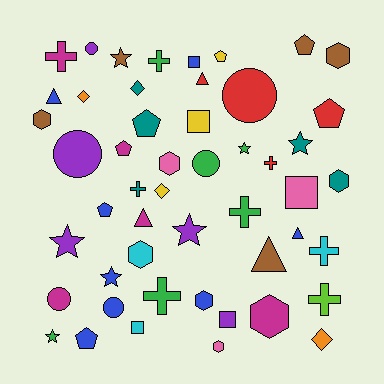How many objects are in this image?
There are 50 objects.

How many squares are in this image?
There are 5 squares.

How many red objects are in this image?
There are 4 red objects.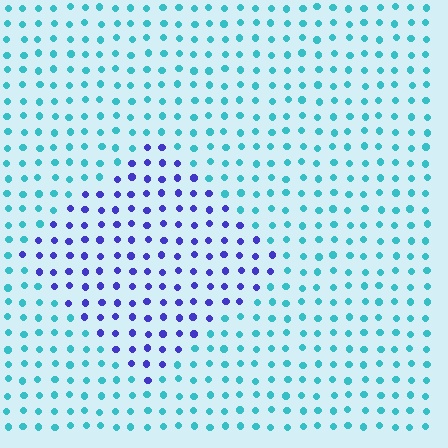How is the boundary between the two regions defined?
The boundary is defined purely by a slight shift in hue (about 61 degrees). Spacing, size, and orientation are identical on both sides.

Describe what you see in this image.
The image is filled with small cyan elements in a uniform arrangement. A diamond-shaped region is visible where the elements are tinted to a slightly different hue, forming a subtle color boundary.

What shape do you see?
I see a diamond.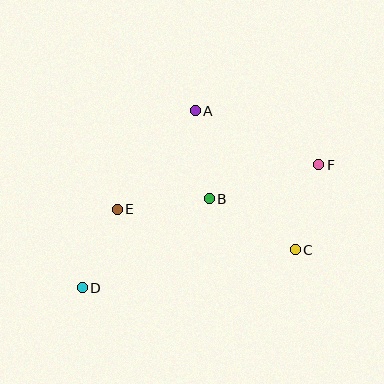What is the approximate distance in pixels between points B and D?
The distance between B and D is approximately 155 pixels.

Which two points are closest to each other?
Points D and E are closest to each other.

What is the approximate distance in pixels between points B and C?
The distance between B and C is approximately 100 pixels.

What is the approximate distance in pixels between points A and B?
The distance between A and B is approximately 89 pixels.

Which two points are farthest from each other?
Points D and F are farthest from each other.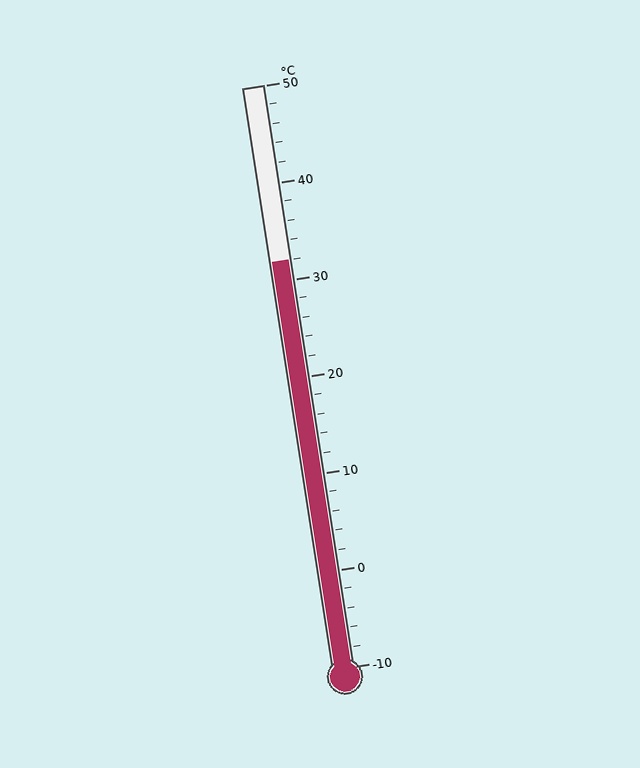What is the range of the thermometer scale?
The thermometer scale ranges from -10°C to 50°C.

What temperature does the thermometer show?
The thermometer shows approximately 32°C.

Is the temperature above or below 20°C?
The temperature is above 20°C.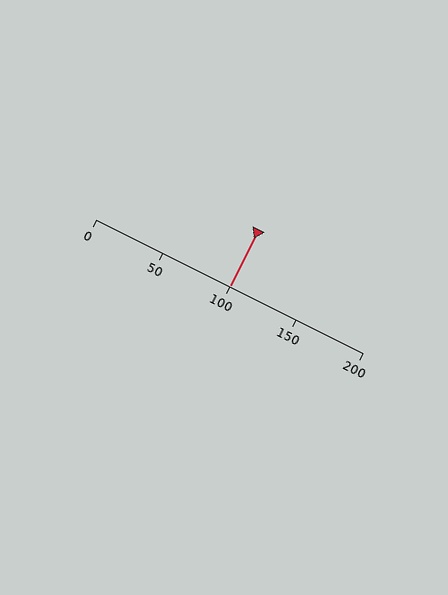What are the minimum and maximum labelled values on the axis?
The axis runs from 0 to 200.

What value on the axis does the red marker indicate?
The marker indicates approximately 100.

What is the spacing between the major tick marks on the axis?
The major ticks are spaced 50 apart.